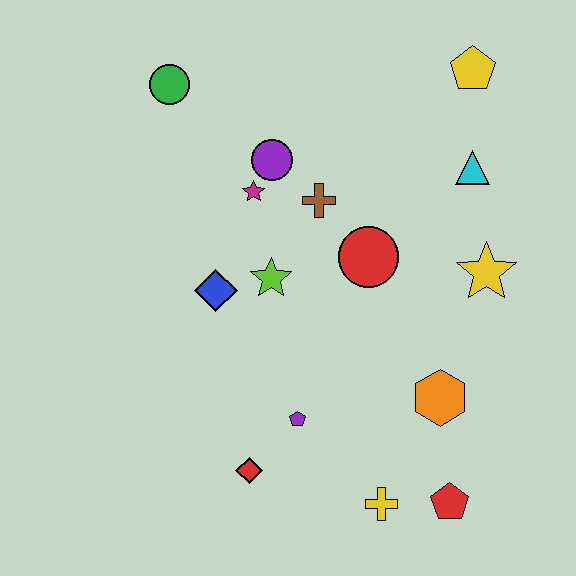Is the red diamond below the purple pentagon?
Yes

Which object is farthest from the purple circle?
The red pentagon is farthest from the purple circle.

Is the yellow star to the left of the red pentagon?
No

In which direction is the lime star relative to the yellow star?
The lime star is to the left of the yellow star.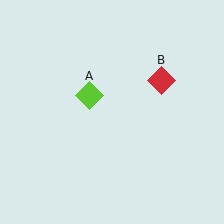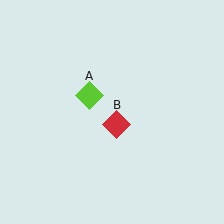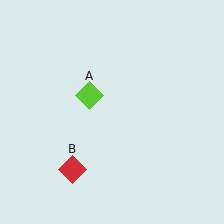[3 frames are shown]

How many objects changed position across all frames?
1 object changed position: red diamond (object B).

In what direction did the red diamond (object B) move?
The red diamond (object B) moved down and to the left.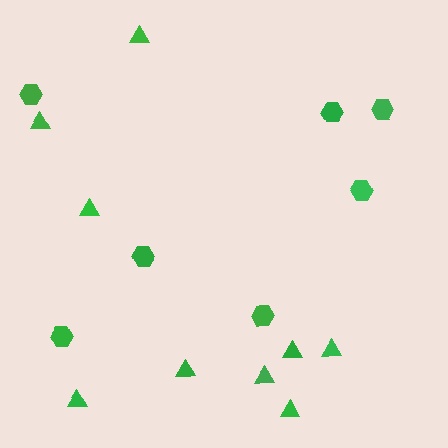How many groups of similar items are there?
There are 2 groups: one group of hexagons (7) and one group of triangles (9).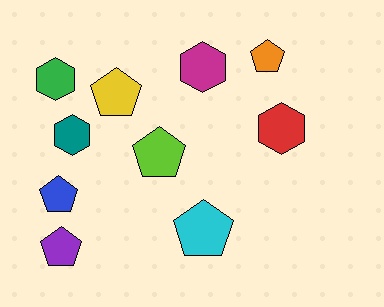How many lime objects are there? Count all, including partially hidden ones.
There is 1 lime object.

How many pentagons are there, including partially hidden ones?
There are 6 pentagons.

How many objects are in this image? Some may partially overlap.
There are 10 objects.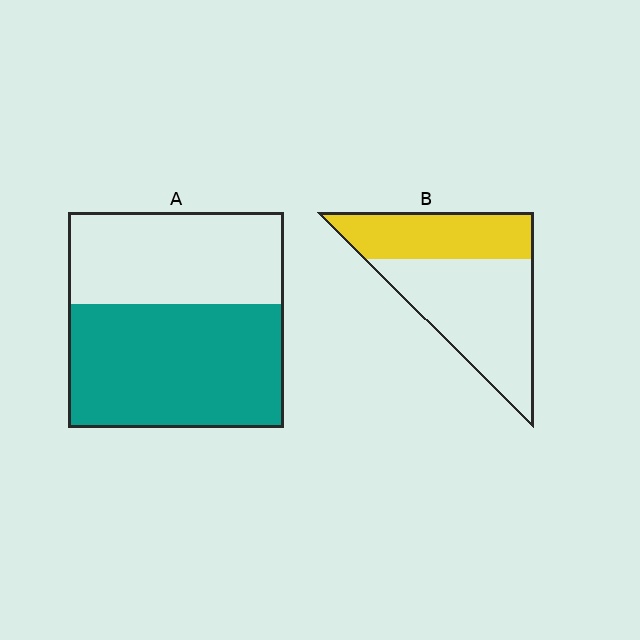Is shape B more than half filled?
No.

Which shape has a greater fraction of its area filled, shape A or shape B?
Shape A.